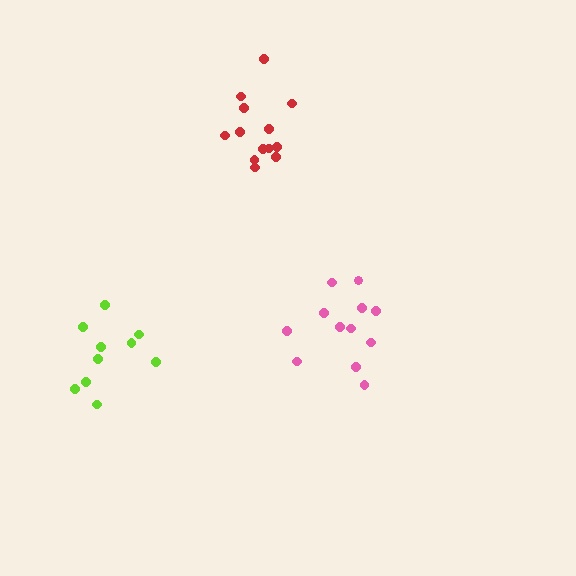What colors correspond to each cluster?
The clusters are colored: lime, pink, red.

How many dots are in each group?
Group 1: 10 dots, Group 2: 12 dots, Group 3: 13 dots (35 total).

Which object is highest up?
The red cluster is topmost.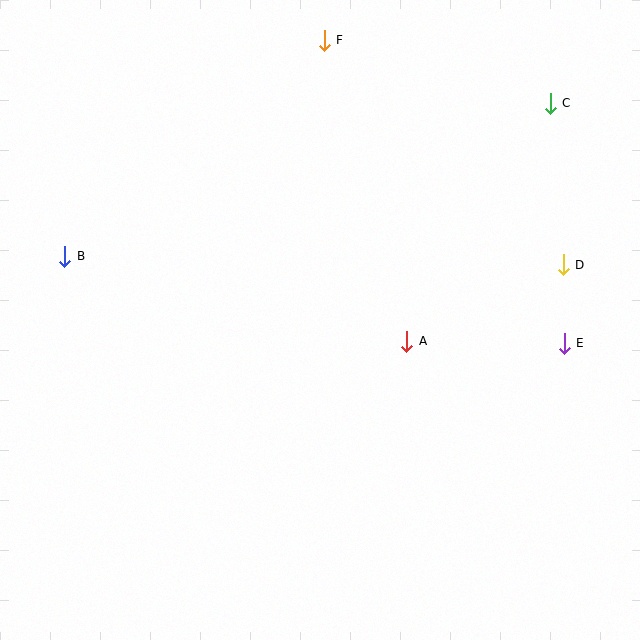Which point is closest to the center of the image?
Point A at (407, 341) is closest to the center.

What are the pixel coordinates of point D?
Point D is at (563, 265).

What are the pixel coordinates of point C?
Point C is at (550, 103).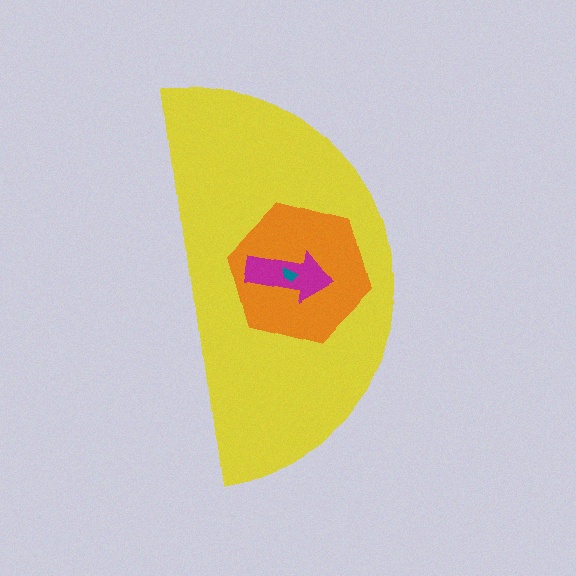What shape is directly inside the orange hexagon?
The magenta arrow.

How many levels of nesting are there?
4.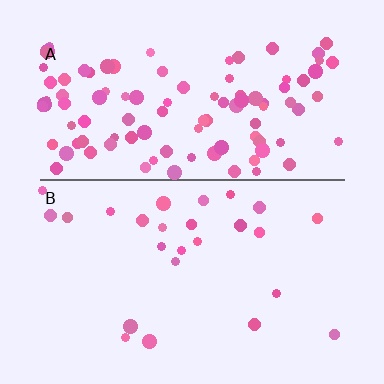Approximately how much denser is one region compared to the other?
Approximately 4.0× — region A over region B.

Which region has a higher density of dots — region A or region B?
A (the top).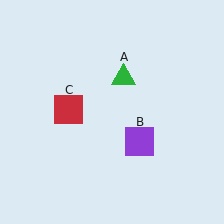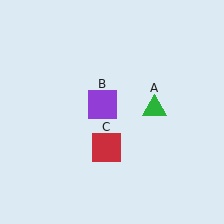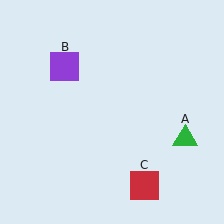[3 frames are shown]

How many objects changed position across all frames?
3 objects changed position: green triangle (object A), purple square (object B), red square (object C).